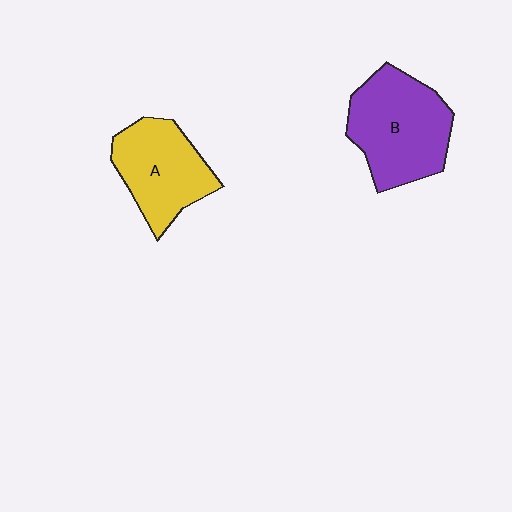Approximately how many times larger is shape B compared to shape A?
Approximately 1.2 times.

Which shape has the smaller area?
Shape A (yellow).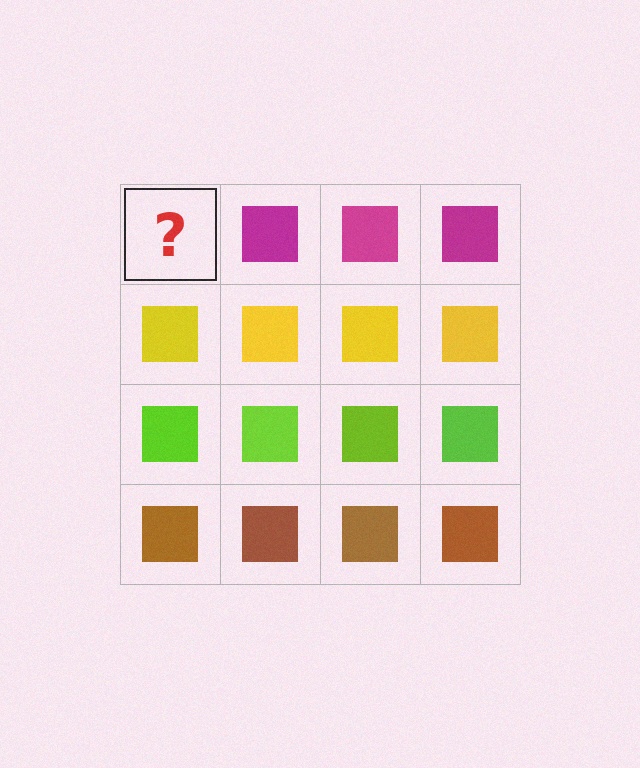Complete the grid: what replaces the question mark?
The question mark should be replaced with a magenta square.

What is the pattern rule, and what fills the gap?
The rule is that each row has a consistent color. The gap should be filled with a magenta square.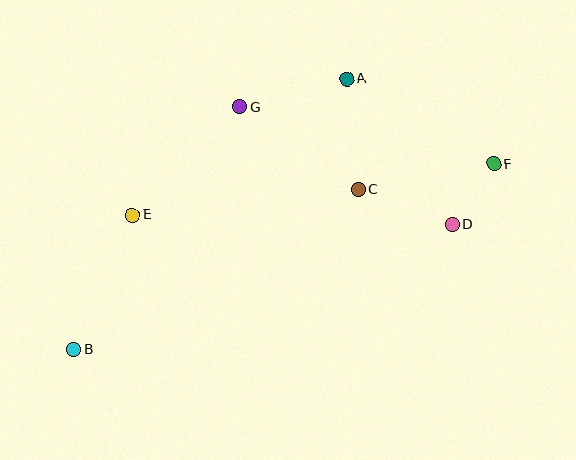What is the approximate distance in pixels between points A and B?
The distance between A and B is approximately 385 pixels.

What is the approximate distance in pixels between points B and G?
The distance between B and G is approximately 294 pixels.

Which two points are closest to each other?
Points D and F are closest to each other.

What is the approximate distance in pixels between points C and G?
The distance between C and G is approximately 145 pixels.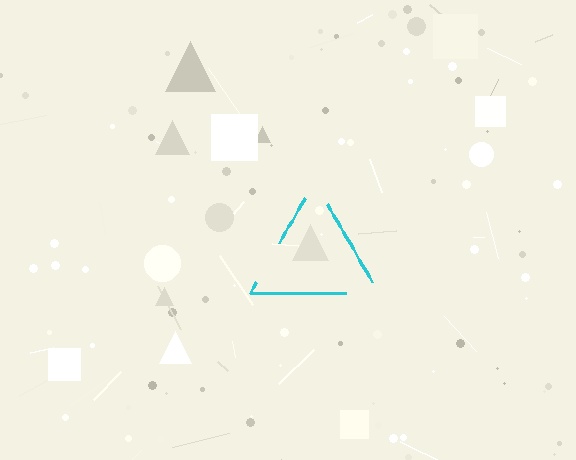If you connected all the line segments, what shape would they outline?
They would outline a triangle.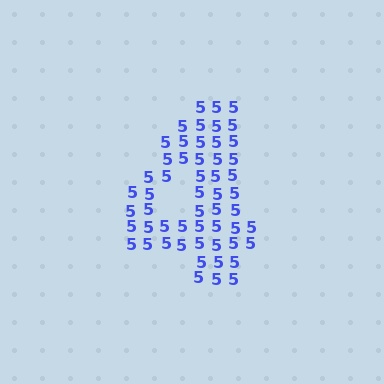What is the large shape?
The large shape is the digit 4.